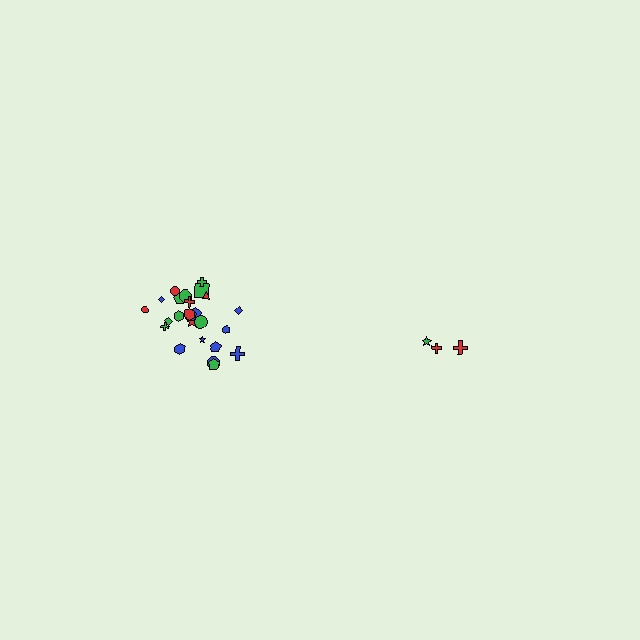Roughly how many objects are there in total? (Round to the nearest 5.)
Roughly 30 objects in total.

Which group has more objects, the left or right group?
The left group.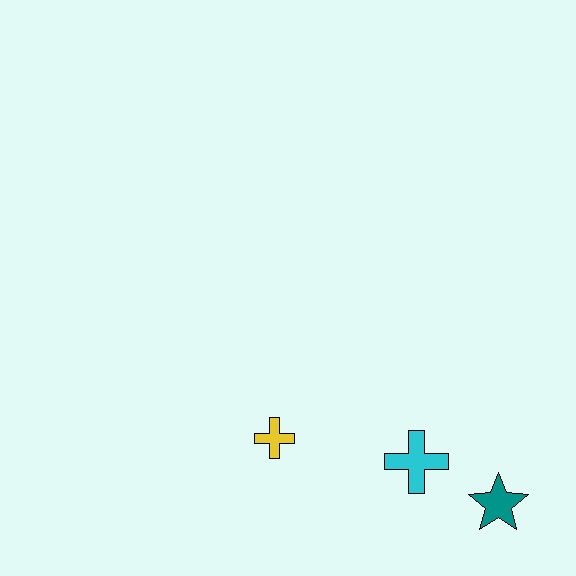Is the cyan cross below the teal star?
No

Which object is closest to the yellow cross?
The cyan cross is closest to the yellow cross.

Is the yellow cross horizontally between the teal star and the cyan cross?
No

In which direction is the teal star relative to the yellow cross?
The teal star is to the right of the yellow cross.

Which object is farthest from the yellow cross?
The teal star is farthest from the yellow cross.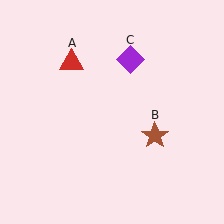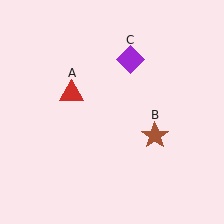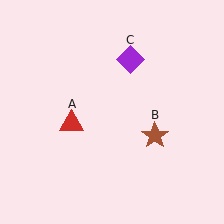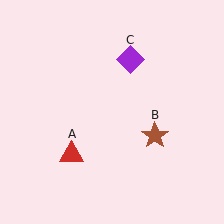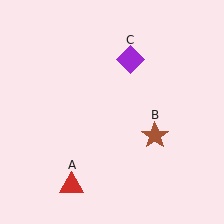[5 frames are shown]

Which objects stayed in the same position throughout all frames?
Brown star (object B) and purple diamond (object C) remained stationary.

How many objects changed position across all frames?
1 object changed position: red triangle (object A).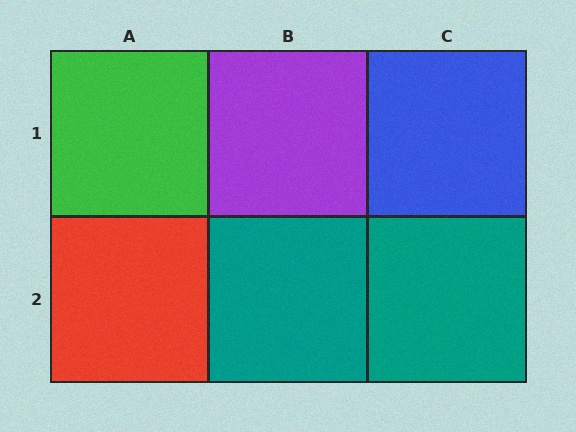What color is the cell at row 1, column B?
Purple.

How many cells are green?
1 cell is green.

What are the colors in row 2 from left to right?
Red, teal, teal.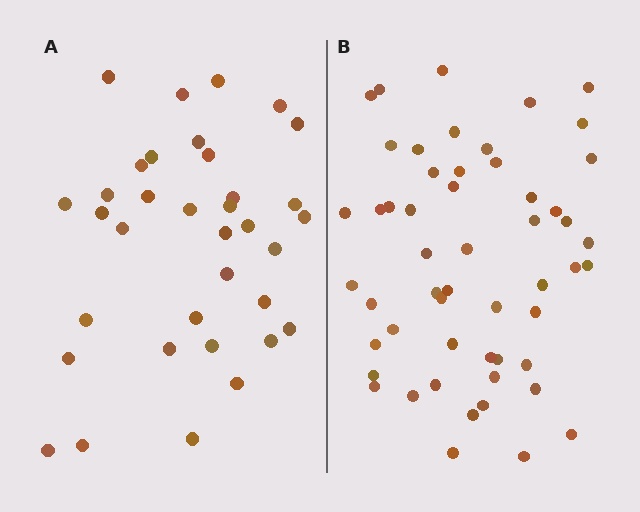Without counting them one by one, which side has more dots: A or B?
Region B (the right region) has more dots.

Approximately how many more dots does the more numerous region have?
Region B has approximately 20 more dots than region A.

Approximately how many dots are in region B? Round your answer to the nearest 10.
About 50 dots. (The exact count is 53, which rounds to 50.)